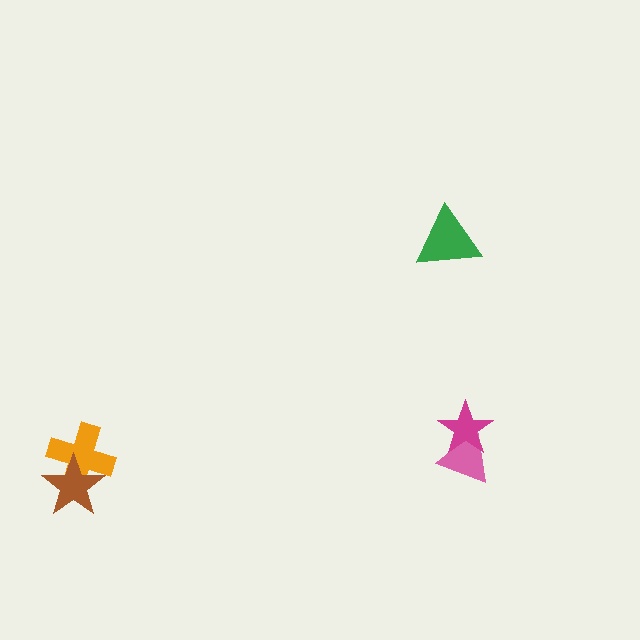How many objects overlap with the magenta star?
1 object overlaps with the magenta star.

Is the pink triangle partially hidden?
Yes, it is partially covered by another shape.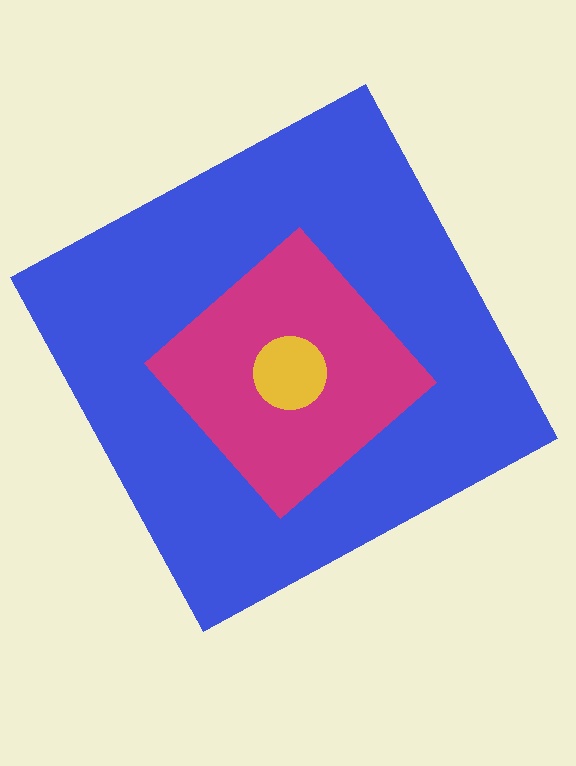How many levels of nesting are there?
3.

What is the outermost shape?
The blue square.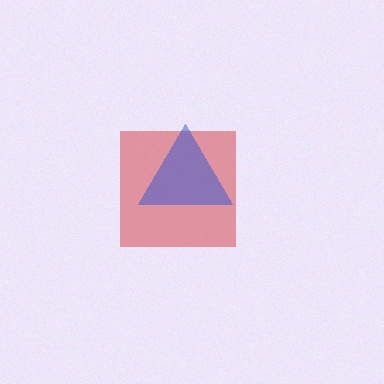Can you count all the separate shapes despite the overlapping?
Yes, there are 2 separate shapes.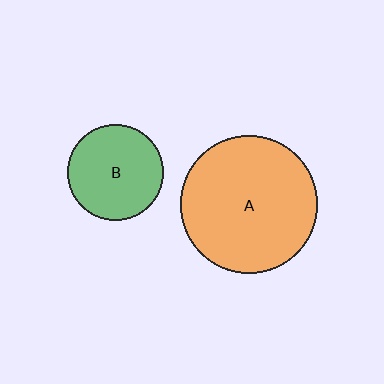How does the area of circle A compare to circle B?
Approximately 2.0 times.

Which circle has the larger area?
Circle A (orange).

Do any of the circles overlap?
No, none of the circles overlap.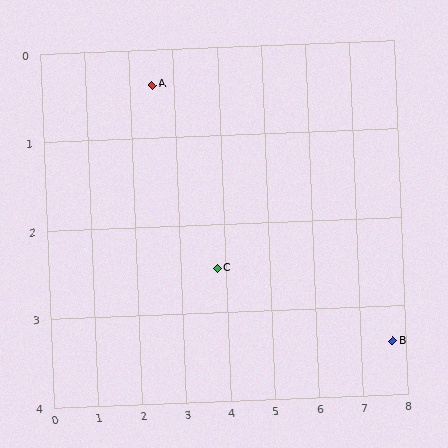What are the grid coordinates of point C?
Point C is at approximately (3.8, 2.5).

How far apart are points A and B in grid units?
Points A and B are about 6.0 grid units apart.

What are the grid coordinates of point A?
Point A is at approximately (2.5, 0.4).